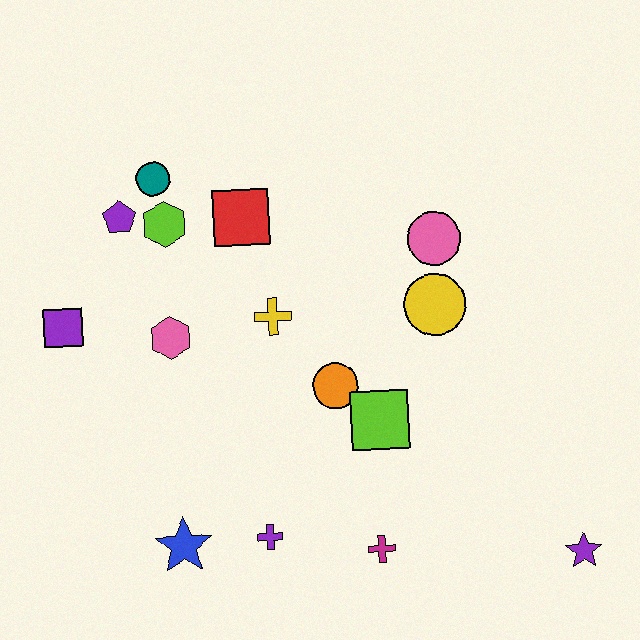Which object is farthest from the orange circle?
The purple star is farthest from the orange circle.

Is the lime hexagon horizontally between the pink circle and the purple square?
Yes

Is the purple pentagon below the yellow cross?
No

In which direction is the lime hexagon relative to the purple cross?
The lime hexagon is above the purple cross.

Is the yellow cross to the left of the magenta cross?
Yes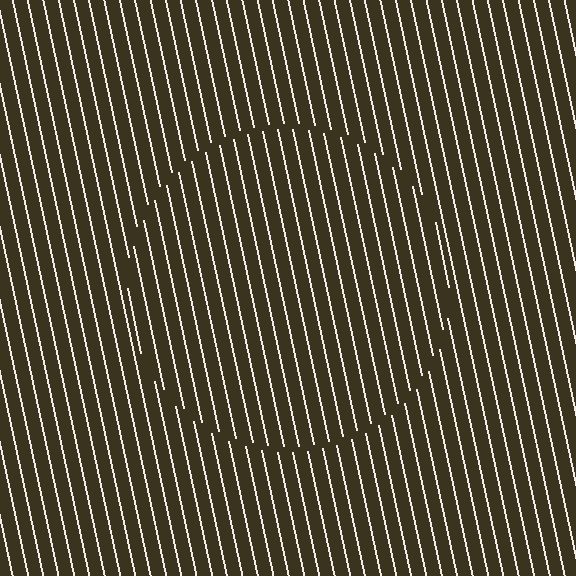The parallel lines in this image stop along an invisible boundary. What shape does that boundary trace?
An illusory circle. The interior of the shape contains the same grating, shifted by half a period — the contour is defined by the phase discontinuity where line-ends from the inner and outer gratings abut.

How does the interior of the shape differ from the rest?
The interior of the shape contains the same grating, shifted by half a period — the contour is defined by the phase discontinuity where line-ends from the inner and outer gratings abut.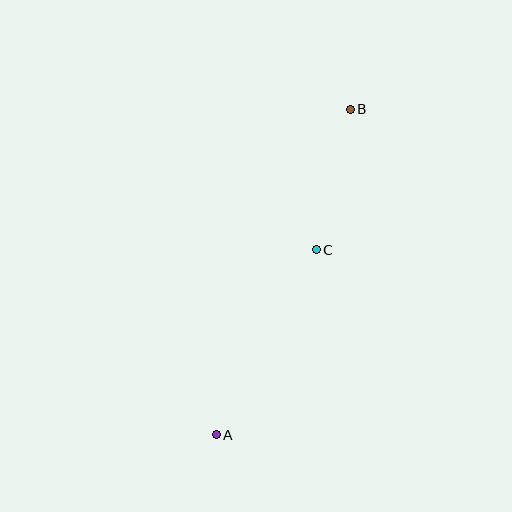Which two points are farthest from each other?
Points A and B are farthest from each other.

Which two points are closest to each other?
Points B and C are closest to each other.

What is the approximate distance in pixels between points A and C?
The distance between A and C is approximately 210 pixels.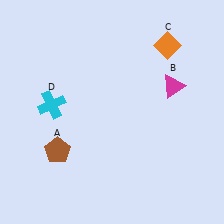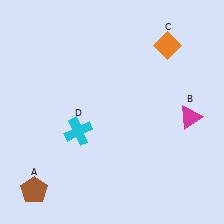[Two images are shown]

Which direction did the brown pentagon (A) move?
The brown pentagon (A) moved down.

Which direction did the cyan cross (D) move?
The cyan cross (D) moved down.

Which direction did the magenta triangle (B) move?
The magenta triangle (B) moved down.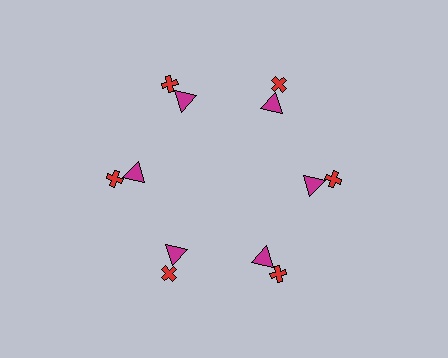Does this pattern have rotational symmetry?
Yes, this pattern has 6-fold rotational symmetry. It looks the same after rotating 60 degrees around the center.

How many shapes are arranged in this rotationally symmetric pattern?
There are 12 shapes, arranged in 6 groups of 2.